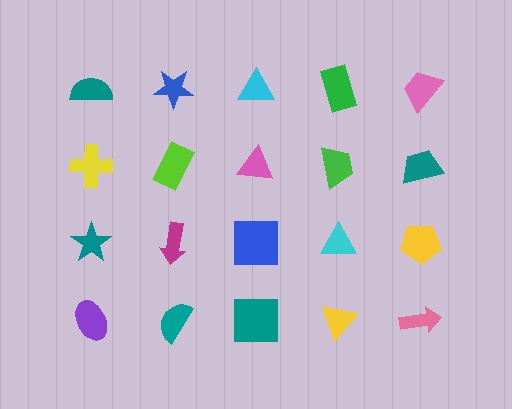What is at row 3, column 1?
A teal star.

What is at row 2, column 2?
A lime rectangle.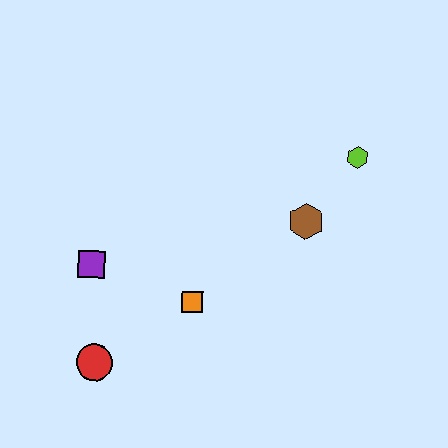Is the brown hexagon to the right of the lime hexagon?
No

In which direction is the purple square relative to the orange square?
The purple square is to the left of the orange square.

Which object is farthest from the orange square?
The lime hexagon is farthest from the orange square.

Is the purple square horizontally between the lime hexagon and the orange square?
No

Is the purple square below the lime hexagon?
Yes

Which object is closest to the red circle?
The purple square is closest to the red circle.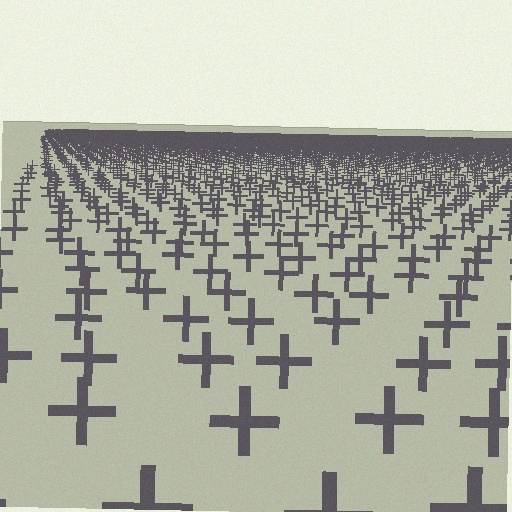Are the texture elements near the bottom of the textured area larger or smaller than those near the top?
Larger. Near the bottom, elements are closer to the viewer and appear at a bigger on-screen size.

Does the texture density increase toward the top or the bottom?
Density increases toward the top.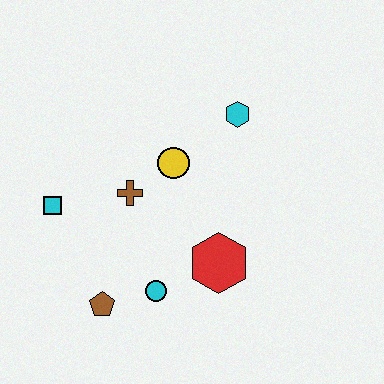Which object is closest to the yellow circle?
The brown cross is closest to the yellow circle.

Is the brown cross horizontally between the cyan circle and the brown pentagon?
Yes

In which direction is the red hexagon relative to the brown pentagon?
The red hexagon is to the right of the brown pentagon.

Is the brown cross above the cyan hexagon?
No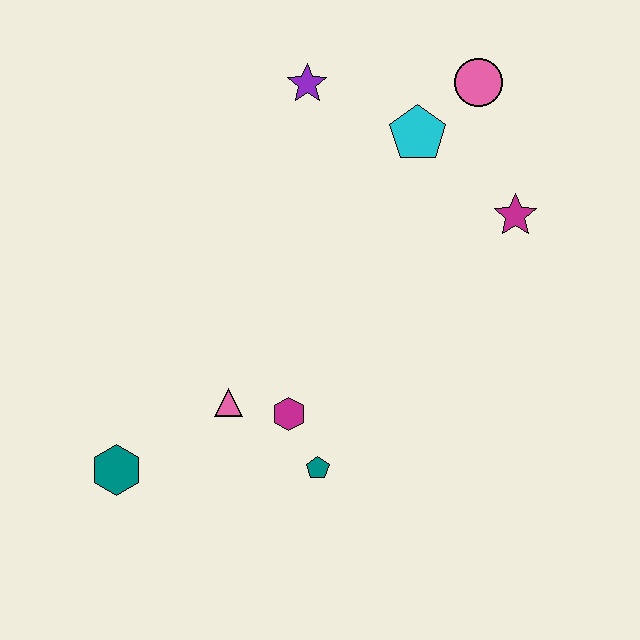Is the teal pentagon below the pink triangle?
Yes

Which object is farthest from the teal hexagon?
The pink circle is farthest from the teal hexagon.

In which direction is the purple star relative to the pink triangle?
The purple star is above the pink triangle.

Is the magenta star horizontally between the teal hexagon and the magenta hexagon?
No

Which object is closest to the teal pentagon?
The magenta hexagon is closest to the teal pentagon.